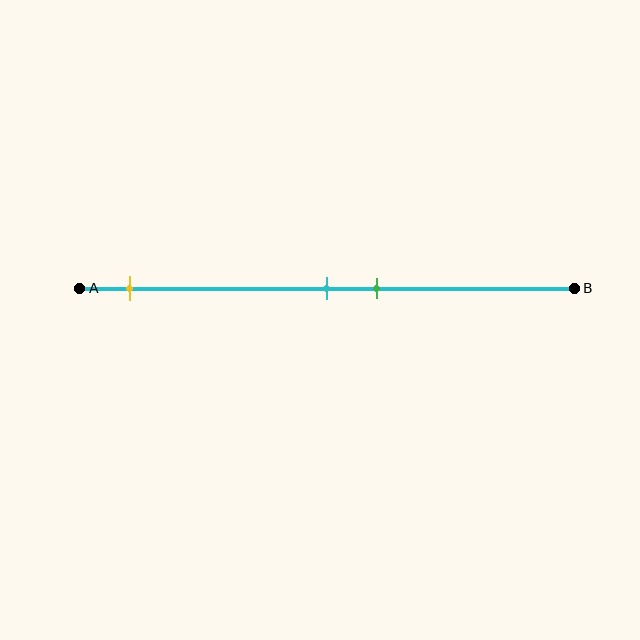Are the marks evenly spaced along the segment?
No, the marks are not evenly spaced.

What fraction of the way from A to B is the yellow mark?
The yellow mark is approximately 10% (0.1) of the way from A to B.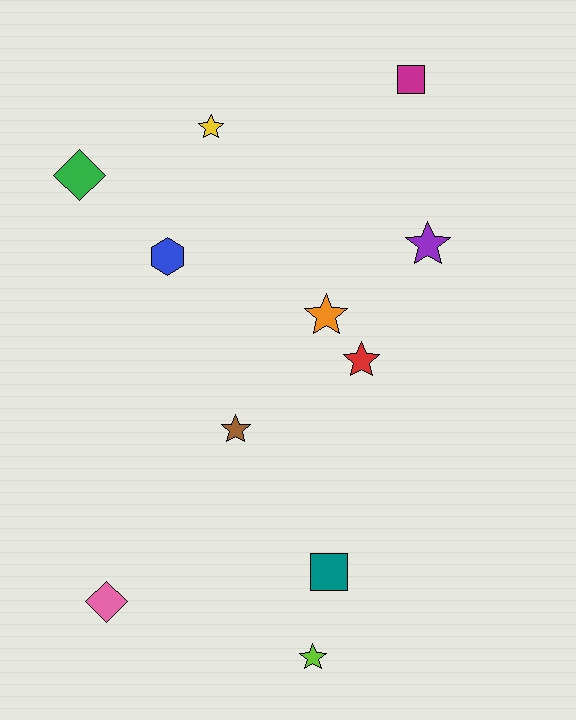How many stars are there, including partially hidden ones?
There are 6 stars.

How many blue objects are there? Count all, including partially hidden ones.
There is 1 blue object.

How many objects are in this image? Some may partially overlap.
There are 11 objects.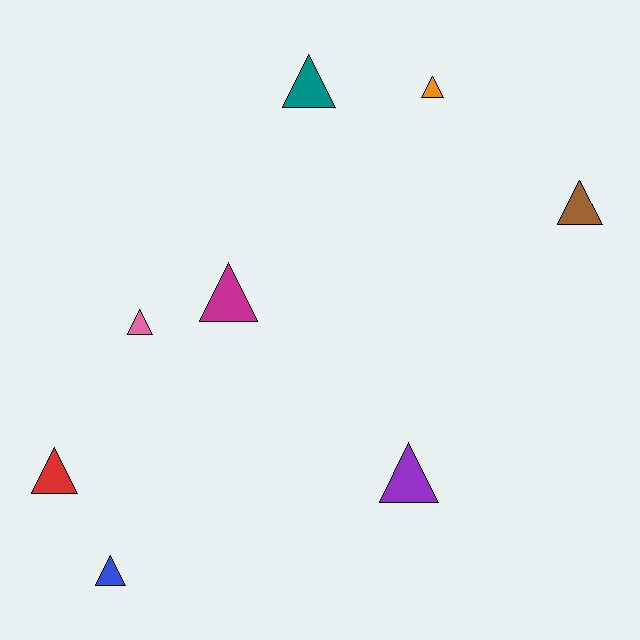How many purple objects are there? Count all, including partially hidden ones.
There is 1 purple object.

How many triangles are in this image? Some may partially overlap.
There are 8 triangles.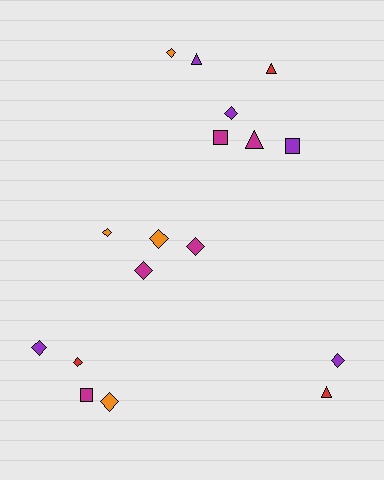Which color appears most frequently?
Purple, with 5 objects.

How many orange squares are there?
There are no orange squares.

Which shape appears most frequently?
Diamond, with 10 objects.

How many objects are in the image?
There are 17 objects.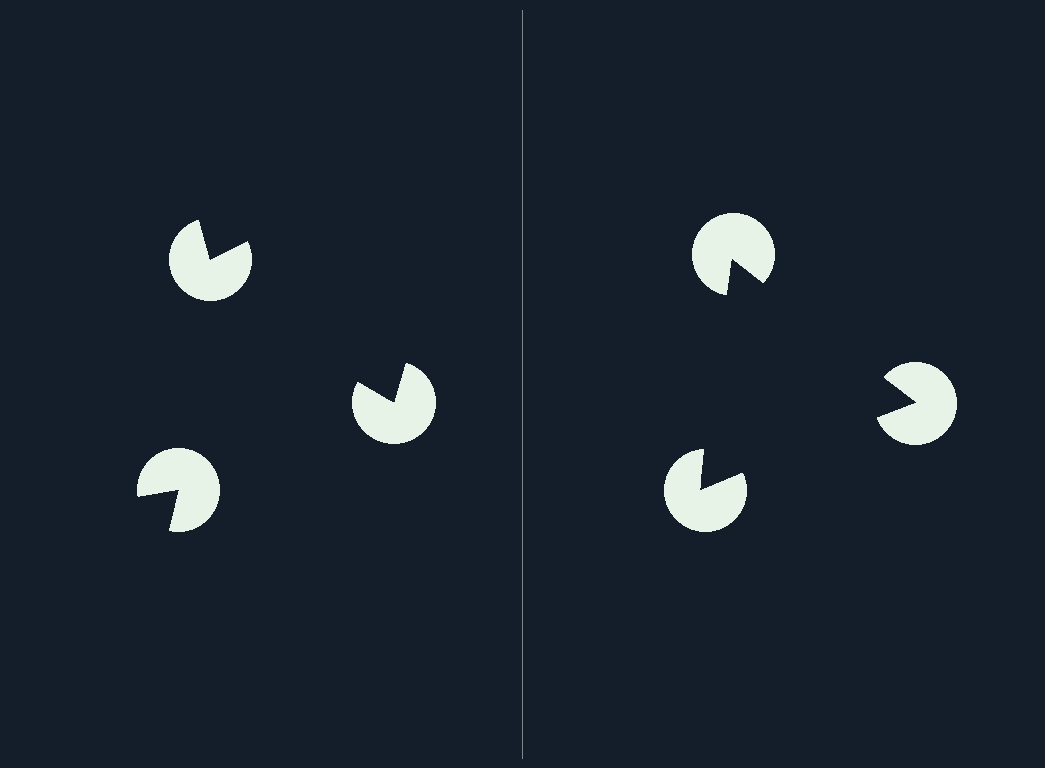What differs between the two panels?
The pac-man discs are positioned identically on both sides; only the wedge orientations differ. On the right they align to a triangle; on the left they are misaligned.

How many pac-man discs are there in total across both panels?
6 — 3 on each side.